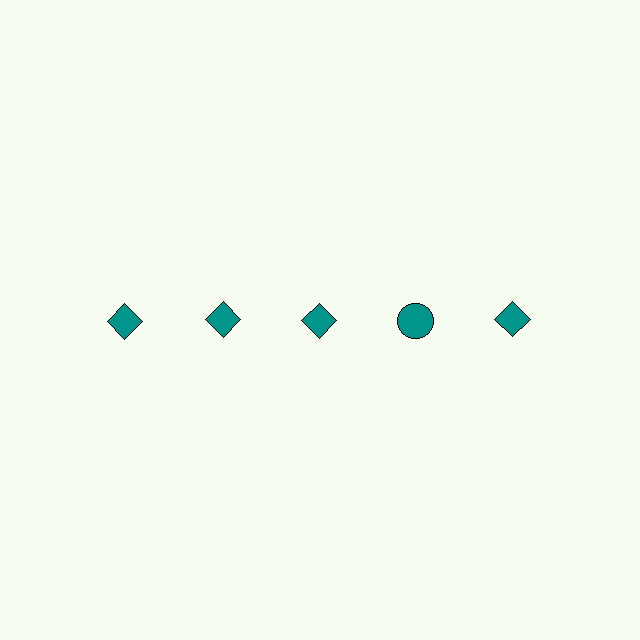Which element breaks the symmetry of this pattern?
The teal circle in the top row, second from right column breaks the symmetry. All other shapes are teal diamonds.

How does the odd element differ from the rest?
It has a different shape: circle instead of diamond.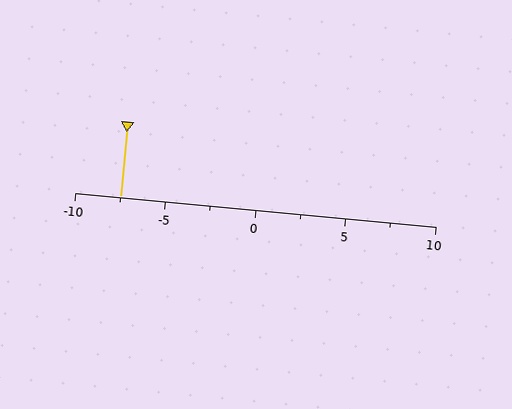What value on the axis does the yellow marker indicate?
The marker indicates approximately -7.5.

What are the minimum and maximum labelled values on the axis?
The axis runs from -10 to 10.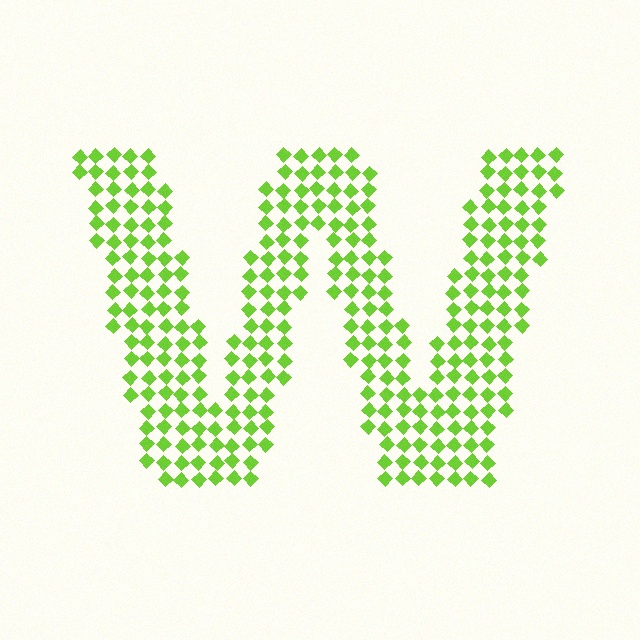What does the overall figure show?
The overall figure shows the letter W.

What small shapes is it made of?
It is made of small diamonds.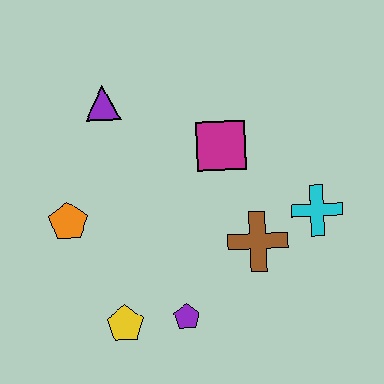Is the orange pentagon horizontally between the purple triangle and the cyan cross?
No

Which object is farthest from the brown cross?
The purple triangle is farthest from the brown cross.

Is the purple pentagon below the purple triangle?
Yes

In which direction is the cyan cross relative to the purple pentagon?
The cyan cross is to the right of the purple pentagon.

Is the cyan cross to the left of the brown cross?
No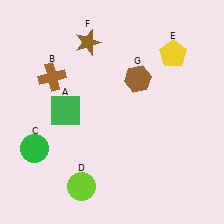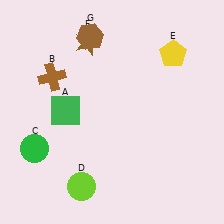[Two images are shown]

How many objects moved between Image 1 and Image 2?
1 object moved between the two images.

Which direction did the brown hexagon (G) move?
The brown hexagon (G) moved left.